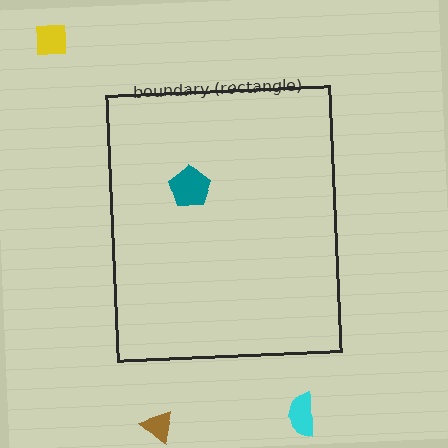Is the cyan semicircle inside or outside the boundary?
Outside.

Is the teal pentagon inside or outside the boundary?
Inside.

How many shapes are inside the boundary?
1 inside, 3 outside.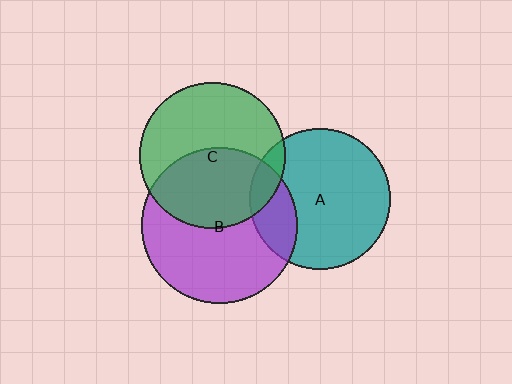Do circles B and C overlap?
Yes.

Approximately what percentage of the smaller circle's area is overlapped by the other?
Approximately 45%.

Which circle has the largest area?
Circle B (purple).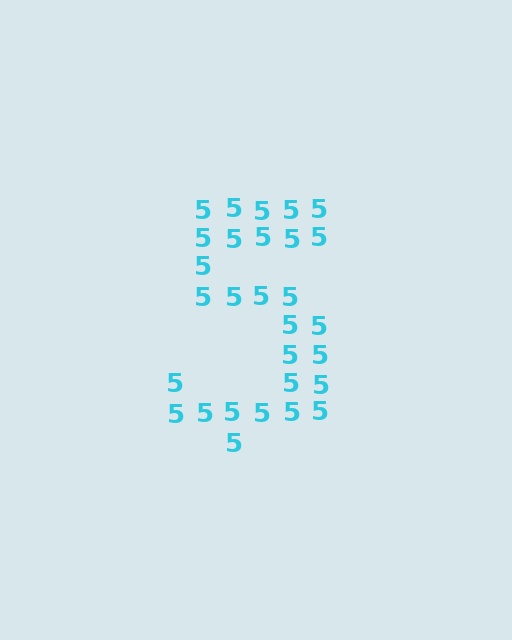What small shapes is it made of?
It is made of small digit 5's.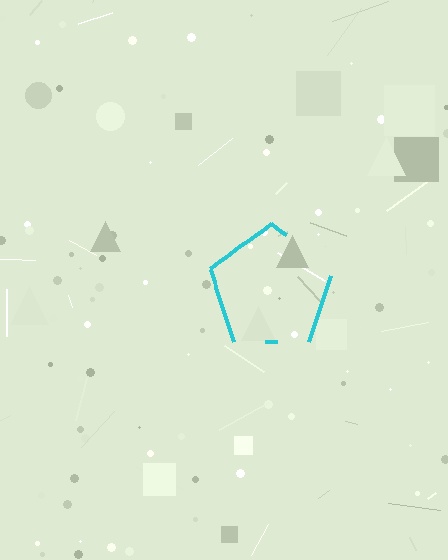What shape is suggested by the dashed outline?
The dashed outline suggests a pentagon.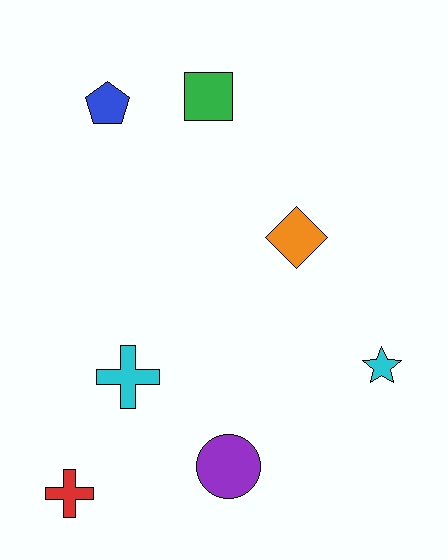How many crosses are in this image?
There are 2 crosses.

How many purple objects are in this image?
There is 1 purple object.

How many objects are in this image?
There are 7 objects.